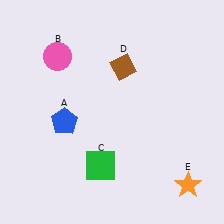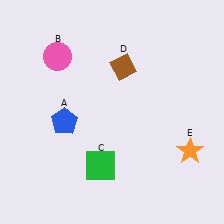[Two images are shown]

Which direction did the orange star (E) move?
The orange star (E) moved up.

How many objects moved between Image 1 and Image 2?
1 object moved between the two images.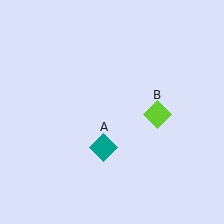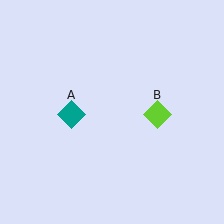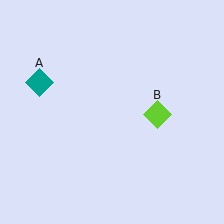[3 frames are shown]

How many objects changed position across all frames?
1 object changed position: teal diamond (object A).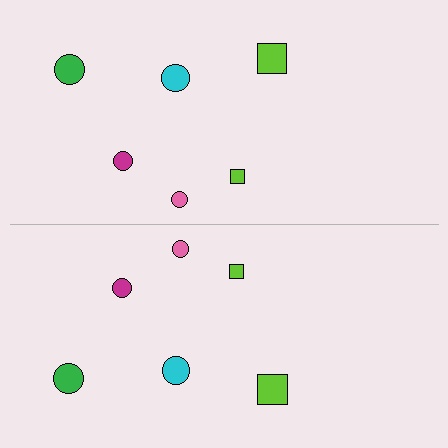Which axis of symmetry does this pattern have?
The pattern has a horizontal axis of symmetry running through the center of the image.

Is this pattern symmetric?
Yes, this pattern has bilateral (reflection) symmetry.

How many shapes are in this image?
There are 12 shapes in this image.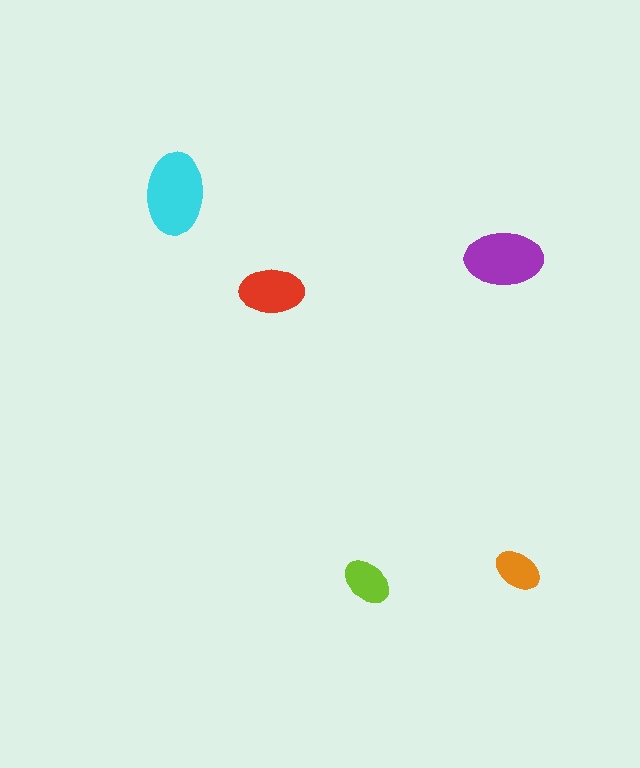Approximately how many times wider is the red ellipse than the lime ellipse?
About 1.5 times wider.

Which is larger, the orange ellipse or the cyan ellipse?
The cyan one.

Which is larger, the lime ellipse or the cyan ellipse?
The cyan one.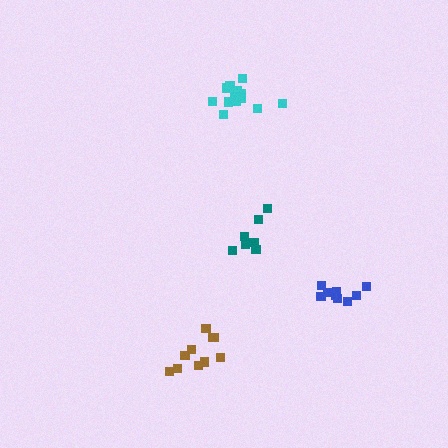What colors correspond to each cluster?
The clusters are colored: blue, brown, teal, cyan.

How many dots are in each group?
Group 1: 9 dots, Group 2: 10 dots, Group 3: 7 dots, Group 4: 13 dots (39 total).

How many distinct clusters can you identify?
There are 4 distinct clusters.